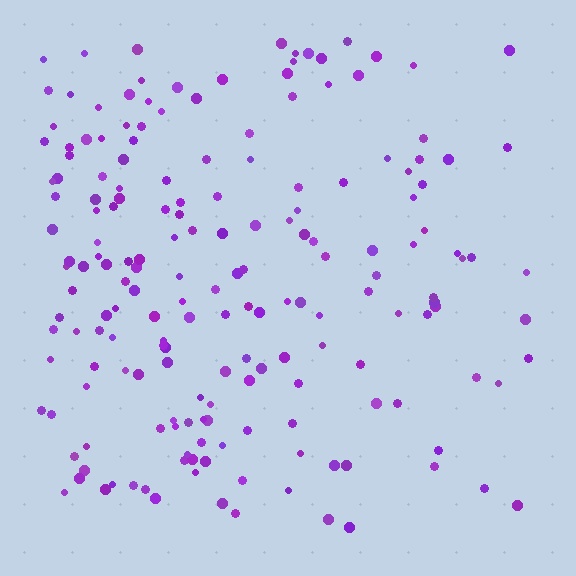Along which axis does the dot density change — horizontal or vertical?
Horizontal.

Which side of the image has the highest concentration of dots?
The left.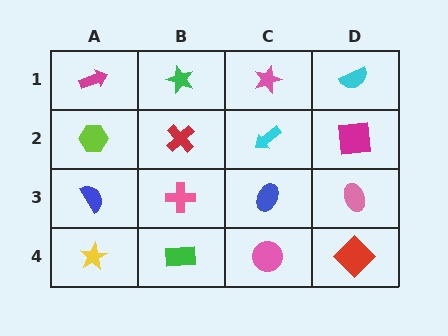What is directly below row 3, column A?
A yellow star.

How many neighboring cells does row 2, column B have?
4.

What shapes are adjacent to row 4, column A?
A blue semicircle (row 3, column A), a green rectangle (row 4, column B).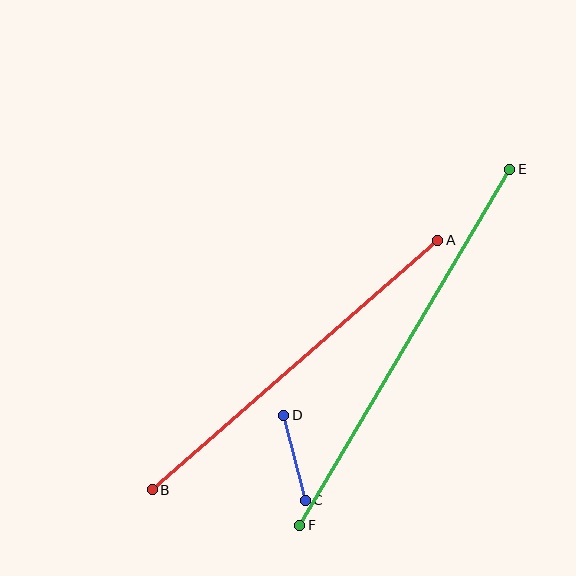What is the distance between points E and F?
The distance is approximately 414 pixels.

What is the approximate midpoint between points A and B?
The midpoint is at approximately (295, 365) pixels.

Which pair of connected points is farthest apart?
Points E and F are farthest apart.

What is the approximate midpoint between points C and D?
The midpoint is at approximately (295, 458) pixels.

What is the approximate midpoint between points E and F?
The midpoint is at approximately (405, 347) pixels.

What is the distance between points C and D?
The distance is approximately 88 pixels.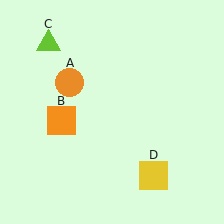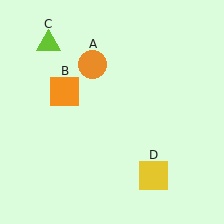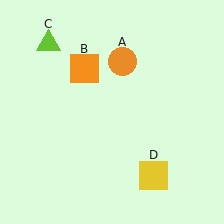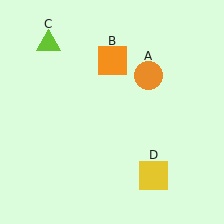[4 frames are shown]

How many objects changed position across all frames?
2 objects changed position: orange circle (object A), orange square (object B).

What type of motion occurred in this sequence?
The orange circle (object A), orange square (object B) rotated clockwise around the center of the scene.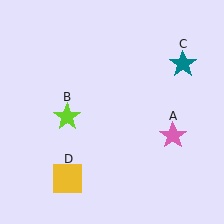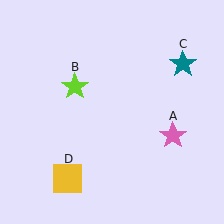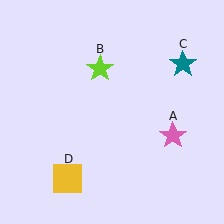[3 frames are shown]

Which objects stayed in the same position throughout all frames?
Pink star (object A) and teal star (object C) and yellow square (object D) remained stationary.